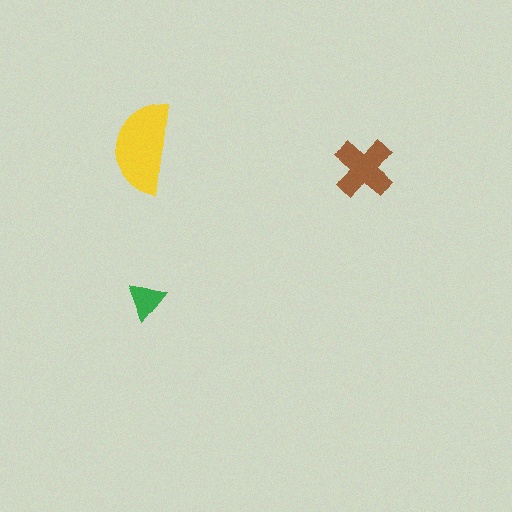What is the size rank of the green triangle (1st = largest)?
3rd.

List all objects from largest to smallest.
The yellow semicircle, the brown cross, the green triangle.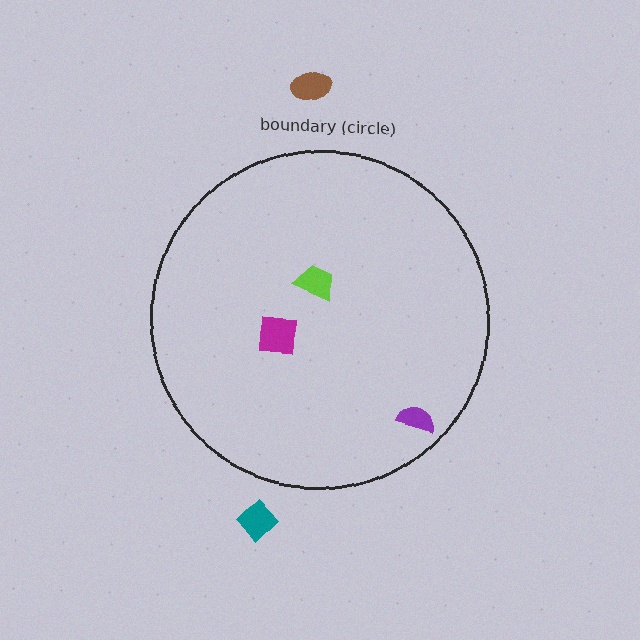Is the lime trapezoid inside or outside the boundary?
Inside.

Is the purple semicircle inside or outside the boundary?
Inside.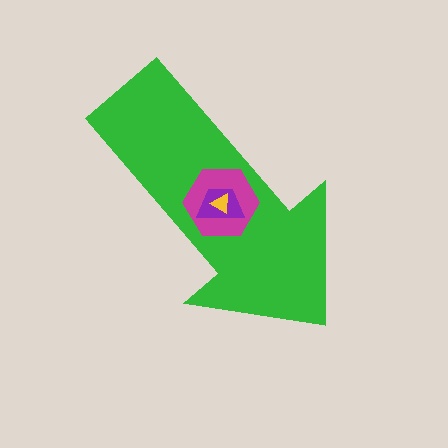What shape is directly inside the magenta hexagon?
The purple trapezoid.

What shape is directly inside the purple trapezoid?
The yellow triangle.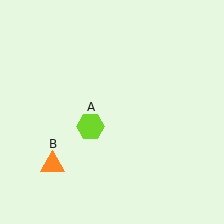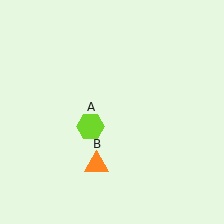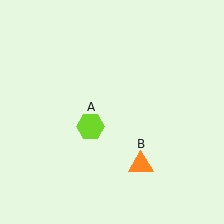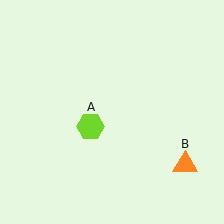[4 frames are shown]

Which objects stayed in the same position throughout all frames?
Lime hexagon (object A) remained stationary.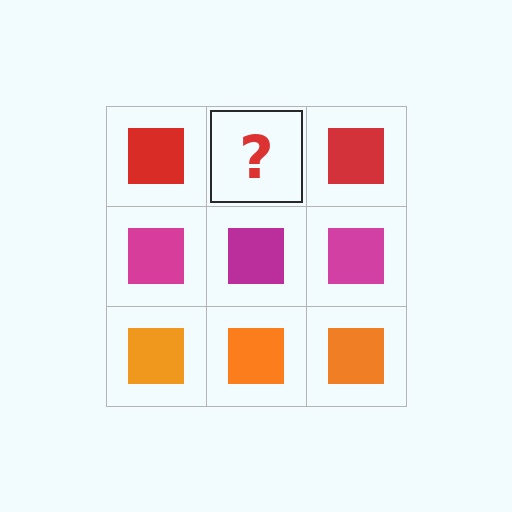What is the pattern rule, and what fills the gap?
The rule is that each row has a consistent color. The gap should be filled with a red square.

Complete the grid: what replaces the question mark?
The question mark should be replaced with a red square.